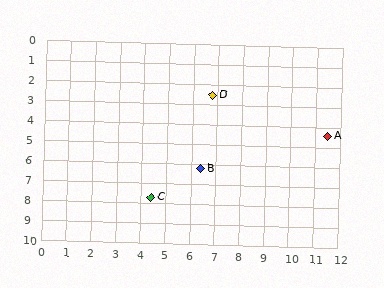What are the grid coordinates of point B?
Point B is at approximately (6.4, 6.2).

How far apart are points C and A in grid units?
Points C and A are about 7.8 grid units apart.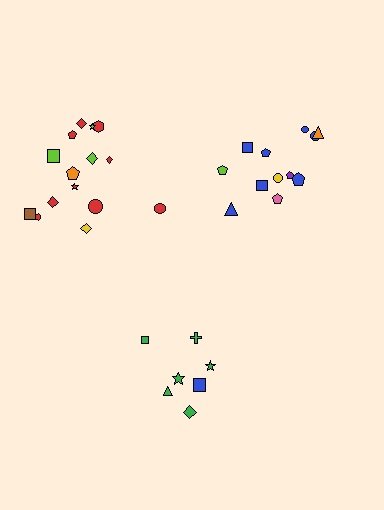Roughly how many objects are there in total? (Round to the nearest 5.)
Roughly 35 objects in total.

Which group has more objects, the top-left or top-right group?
The top-left group.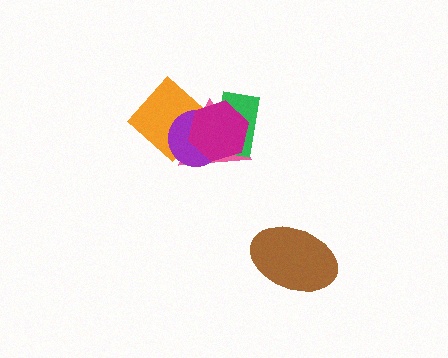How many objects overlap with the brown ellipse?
0 objects overlap with the brown ellipse.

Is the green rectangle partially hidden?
Yes, it is partially covered by another shape.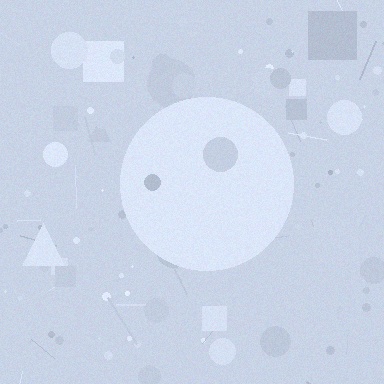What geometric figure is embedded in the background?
A circle is embedded in the background.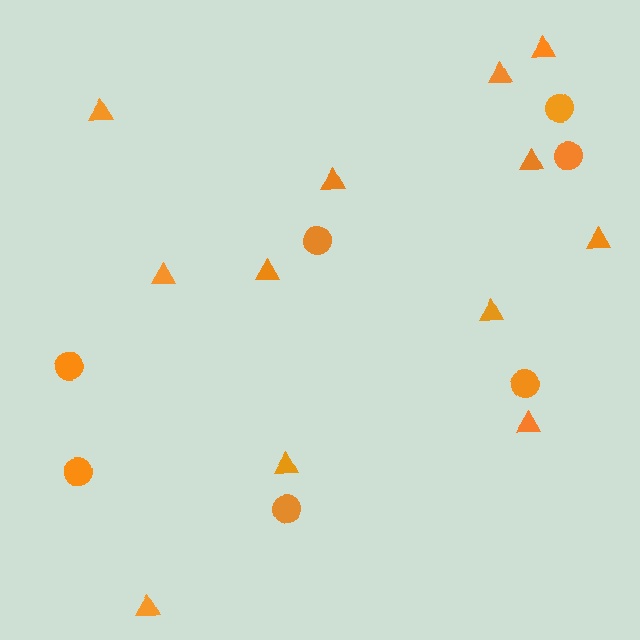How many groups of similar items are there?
There are 2 groups: one group of triangles (12) and one group of circles (7).